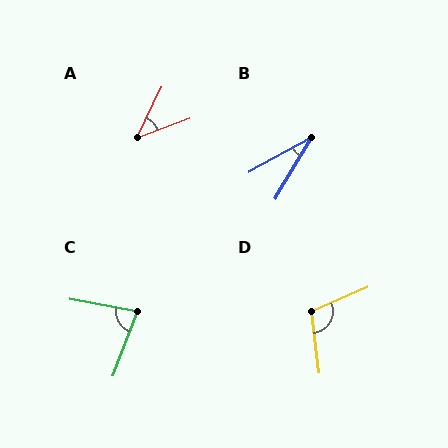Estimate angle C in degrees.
Approximately 80 degrees.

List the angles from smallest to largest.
B (31°), A (44°), C (80°), D (107°).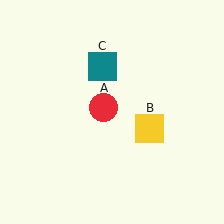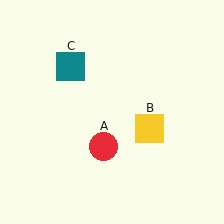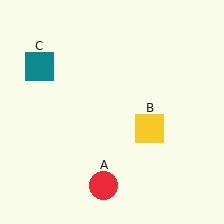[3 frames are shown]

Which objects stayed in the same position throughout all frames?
Yellow square (object B) remained stationary.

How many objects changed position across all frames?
2 objects changed position: red circle (object A), teal square (object C).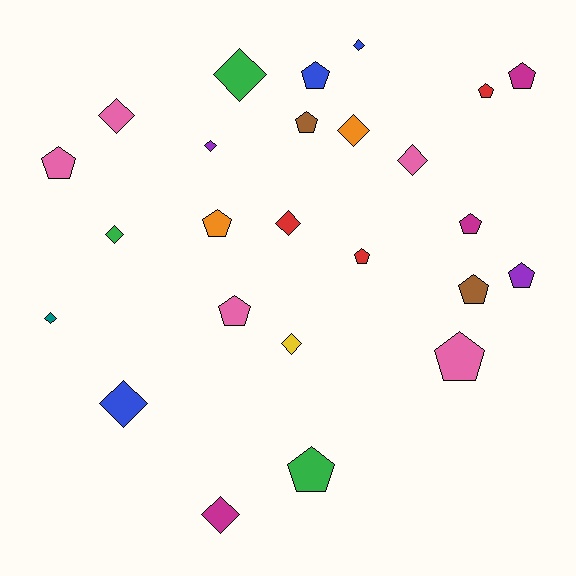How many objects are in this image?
There are 25 objects.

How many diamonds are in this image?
There are 12 diamonds.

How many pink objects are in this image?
There are 5 pink objects.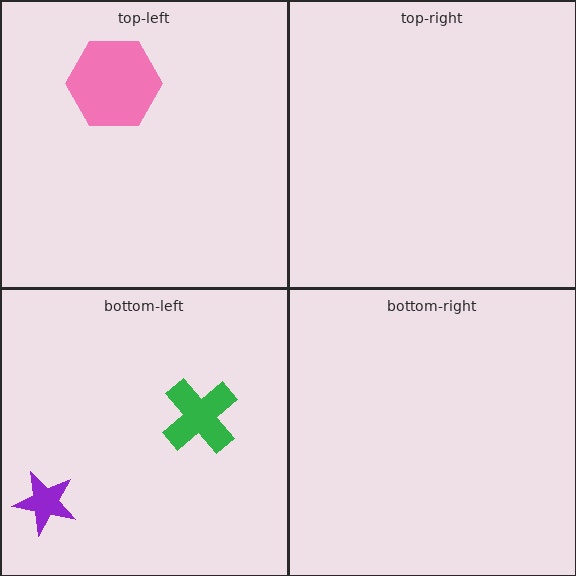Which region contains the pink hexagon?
The top-left region.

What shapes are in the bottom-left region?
The purple star, the green cross.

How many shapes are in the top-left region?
1.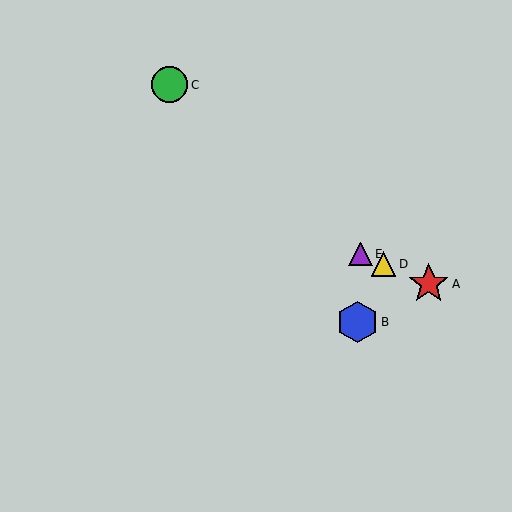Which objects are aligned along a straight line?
Objects A, D, E are aligned along a straight line.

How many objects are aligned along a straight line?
3 objects (A, D, E) are aligned along a straight line.